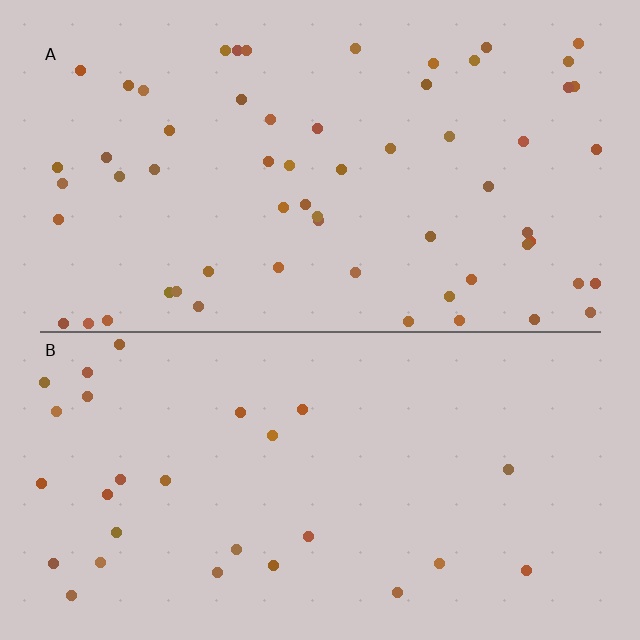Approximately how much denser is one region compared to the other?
Approximately 2.2× — region A over region B.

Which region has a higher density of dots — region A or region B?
A (the top).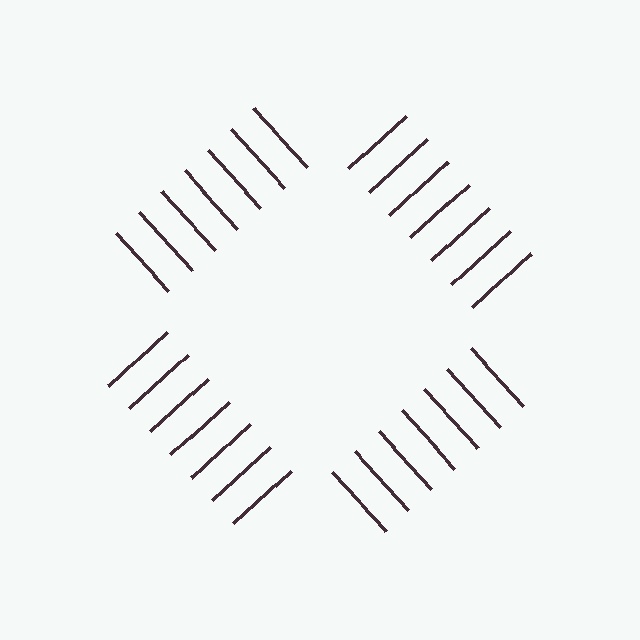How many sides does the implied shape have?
4 sides — the line-ends trace a square.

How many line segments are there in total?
28 — 7 along each of the 4 edges.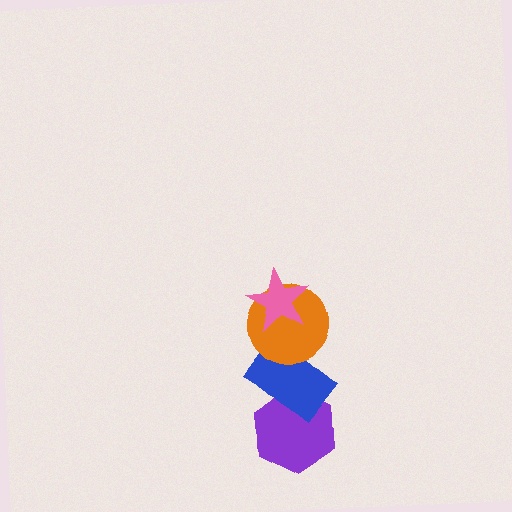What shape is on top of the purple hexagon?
The blue rectangle is on top of the purple hexagon.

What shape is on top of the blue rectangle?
The orange circle is on top of the blue rectangle.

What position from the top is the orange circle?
The orange circle is 2nd from the top.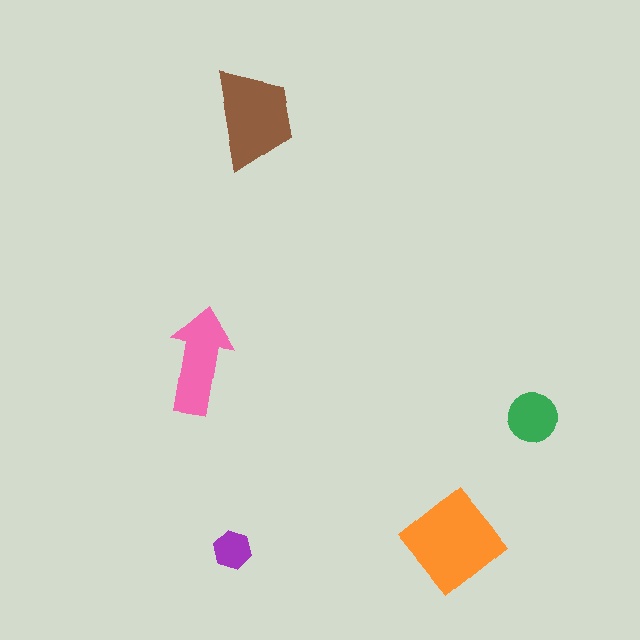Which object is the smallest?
The purple hexagon.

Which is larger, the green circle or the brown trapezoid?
The brown trapezoid.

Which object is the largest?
The orange diamond.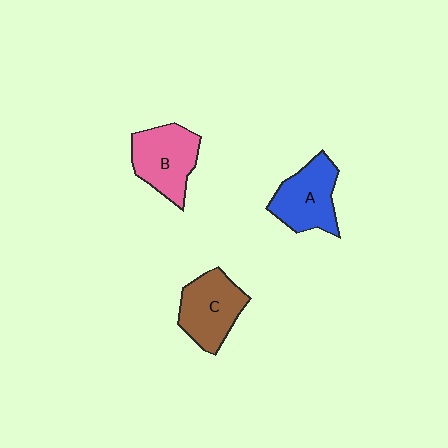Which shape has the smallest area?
Shape A (blue).